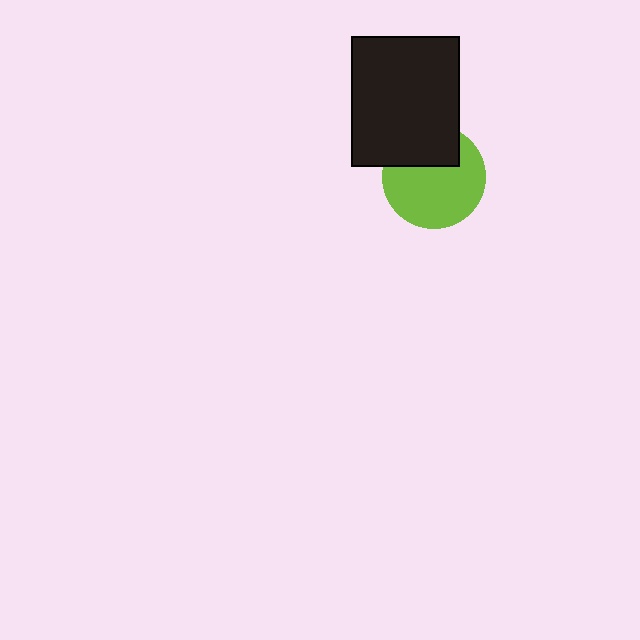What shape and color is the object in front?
The object in front is a black rectangle.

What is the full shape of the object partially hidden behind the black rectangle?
The partially hidden object is a lime circle.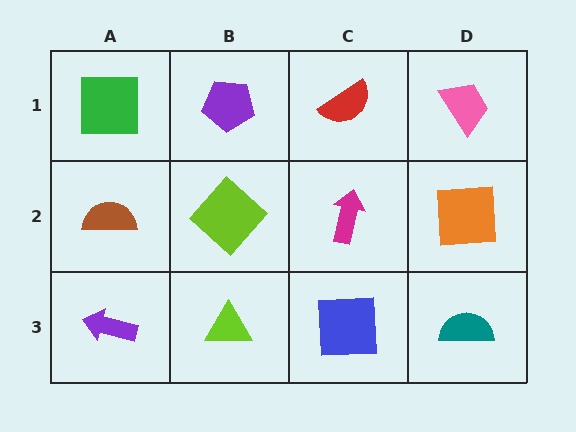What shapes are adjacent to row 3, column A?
A brown semicircle (row 2, column A), a lime triangle (row 3, column B).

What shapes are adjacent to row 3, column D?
An orange square (row 2, column D), a blue square (row 3, column C).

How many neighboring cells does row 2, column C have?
4.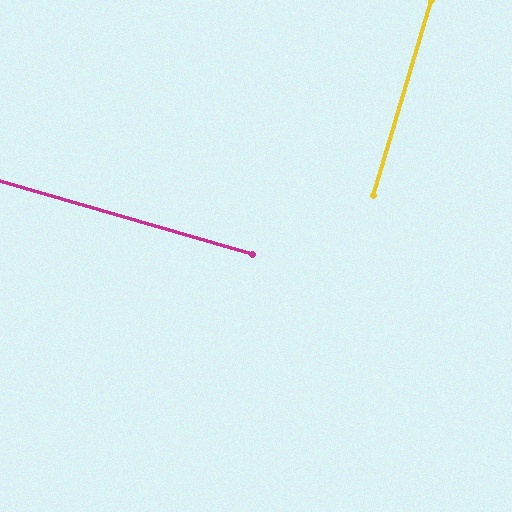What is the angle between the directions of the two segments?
Approximately 90 degrees.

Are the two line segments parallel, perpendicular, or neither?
Perpendicular — they meet at approximately 90°.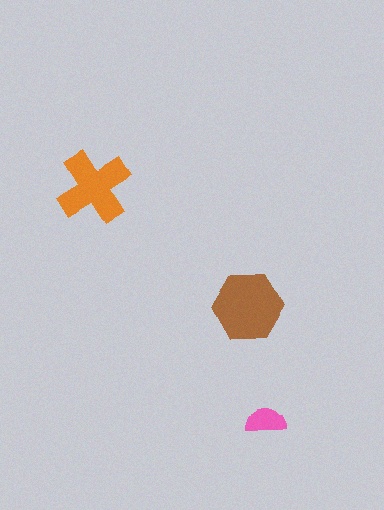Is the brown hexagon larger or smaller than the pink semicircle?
Larger.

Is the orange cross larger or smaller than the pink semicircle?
Larger.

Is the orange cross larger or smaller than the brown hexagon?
Smaller.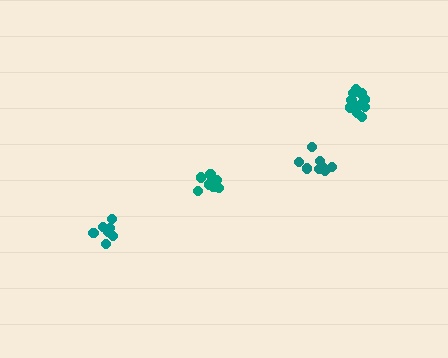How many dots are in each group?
Group 1: 8 dots, Group 2: 7 dots, Group 3: 11 dots, Group 4: 8 dots (34 total).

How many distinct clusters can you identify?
There are 4 distinct clusters.